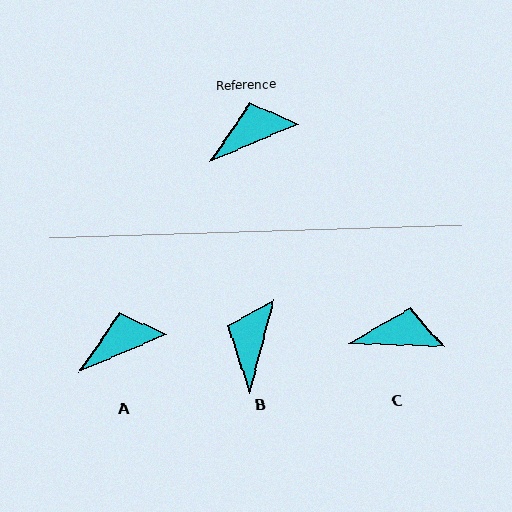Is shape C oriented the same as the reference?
No, it is off by about 25 degrees.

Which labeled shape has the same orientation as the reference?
A.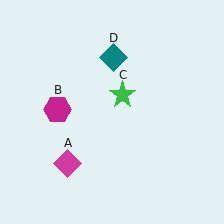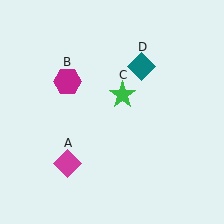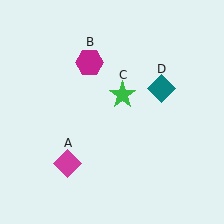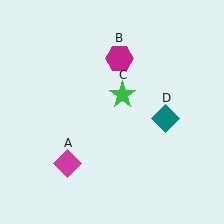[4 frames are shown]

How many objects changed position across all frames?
2 objects changed position: magenta hexagon (object B), teal diamond (object D).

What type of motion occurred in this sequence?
The magenta hexagon (object B), teal diamond (object D) rotated clockwise around the center of the scene.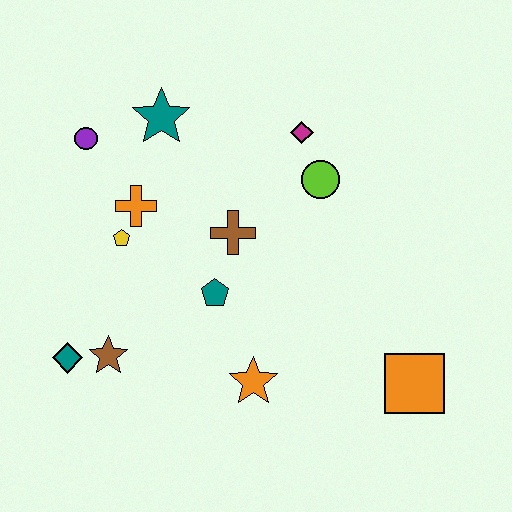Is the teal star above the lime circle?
Yes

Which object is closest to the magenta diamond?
The lime circle is closest to the magenta diamond.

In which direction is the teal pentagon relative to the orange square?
The teal pentagon is to the left of the orange square.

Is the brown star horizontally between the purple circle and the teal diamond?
No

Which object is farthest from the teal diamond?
The orange square is farthest from the teal diamond.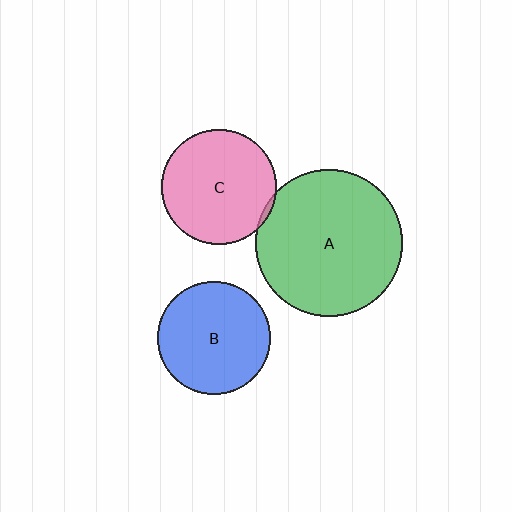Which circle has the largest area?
Circle A (green).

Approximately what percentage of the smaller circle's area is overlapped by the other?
Approximately 5%.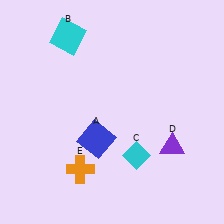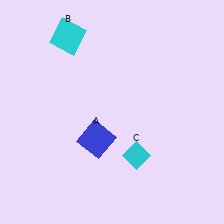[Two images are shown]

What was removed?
The orange cross (E), the purple triangle (D) were removed in Image 2.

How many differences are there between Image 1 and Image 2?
There are 2 differences between the two images.